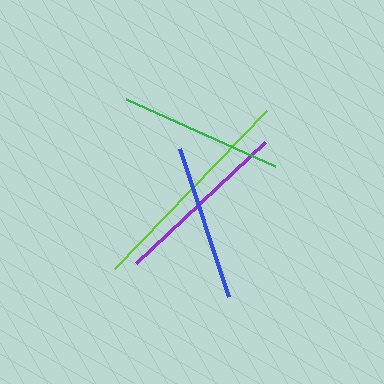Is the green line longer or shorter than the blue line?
The green line is longer than the blue line.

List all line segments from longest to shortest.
From longest to shortest: lime, purple, green, blue.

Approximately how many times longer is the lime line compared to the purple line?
The lime line is approximately 1.2 times the length of the purple line.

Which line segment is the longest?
The lime line is the longest at approximately 219 pixels.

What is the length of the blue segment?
The blue segment is approximately 155 pixels long.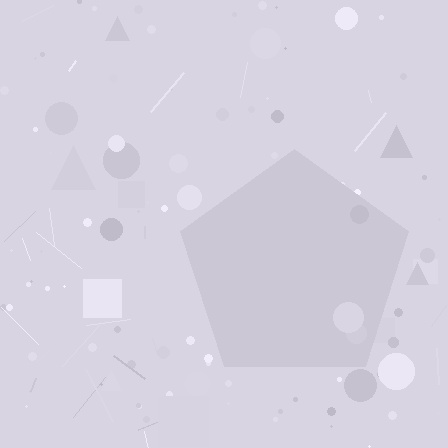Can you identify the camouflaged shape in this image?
The camouflaged shape is a pentagon.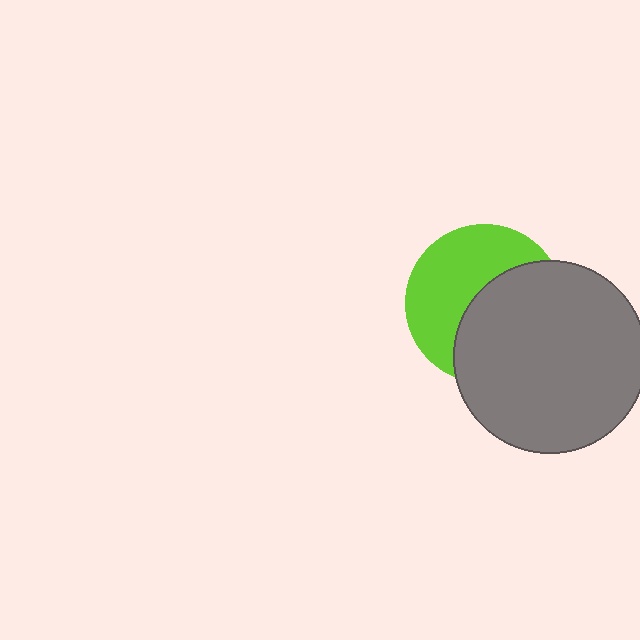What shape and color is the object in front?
The object in front is a gray circle.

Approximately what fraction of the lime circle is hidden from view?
Roughly 50% of the lime circle is hidden behind the gray circle.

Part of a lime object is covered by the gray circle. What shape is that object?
It is a circle.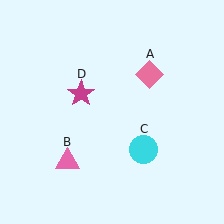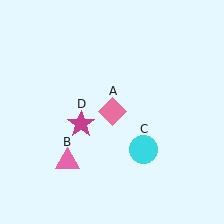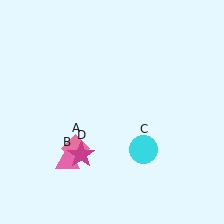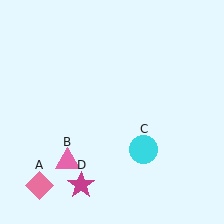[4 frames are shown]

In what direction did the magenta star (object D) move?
The magenta star (object D) moved down.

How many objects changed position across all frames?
2 objects changed position: pink diamond (object A), magenta star (object D).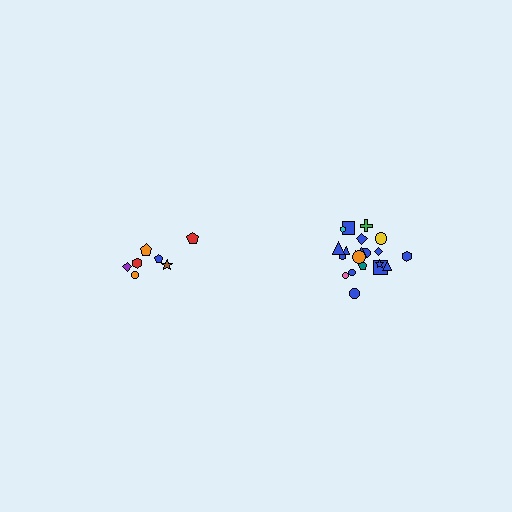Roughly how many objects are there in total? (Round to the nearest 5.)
Roughly 30 objects in total.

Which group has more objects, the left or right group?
The right group.